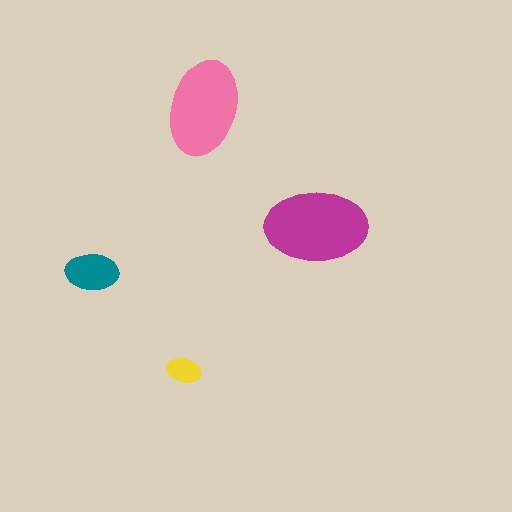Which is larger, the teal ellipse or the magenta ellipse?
The magenta one.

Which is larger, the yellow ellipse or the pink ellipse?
The pink one.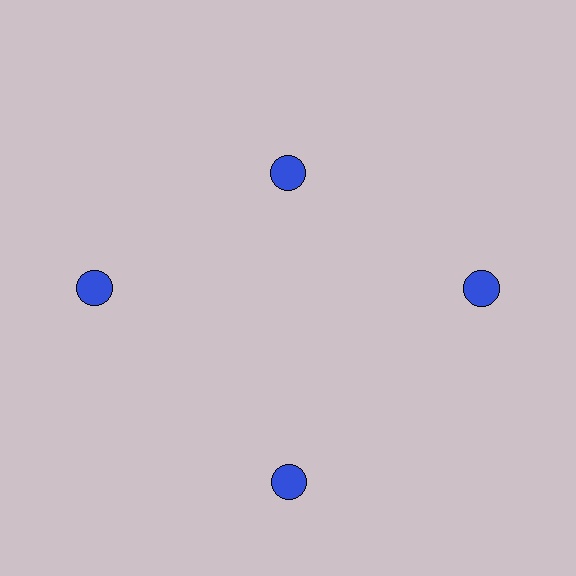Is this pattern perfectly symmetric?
No. The 4 blue circles are arranged in a ring, but one element near the 12 o'clock position is pulled inward toward the center, breaking the 4-fold rotational symmetry.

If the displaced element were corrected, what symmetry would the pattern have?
It would have 4-fold rotational symmetry — the pattern would map onto itself every 90 degrees.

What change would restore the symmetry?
The symmetry would be restored by moving it outward, back onto the ring so that all 4 circles sit at equal angles and equal distance from the center.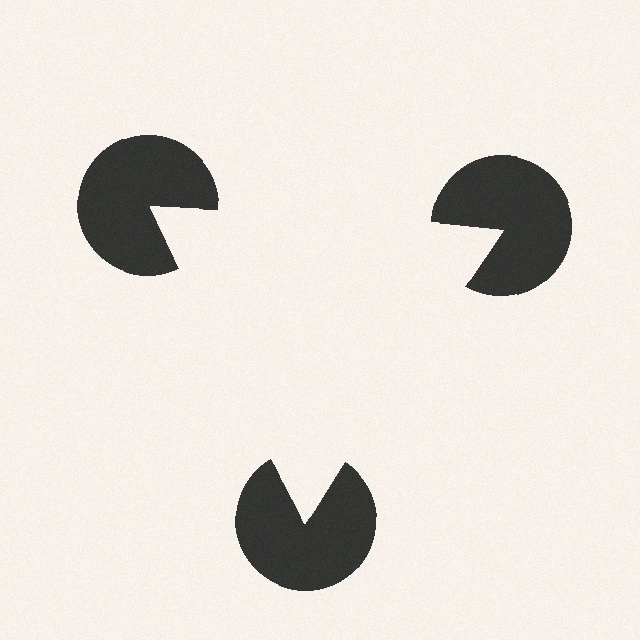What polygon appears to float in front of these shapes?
An illusory triangle — its edges are inferred from the aligned wedge cuts in the pac-man discs, not physically drawn.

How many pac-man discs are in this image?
There are 3 — one at each vertex of the illusory triangle.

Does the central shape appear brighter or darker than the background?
It typically appears slightly brighter than the background, even though no actual brightness change is drawn.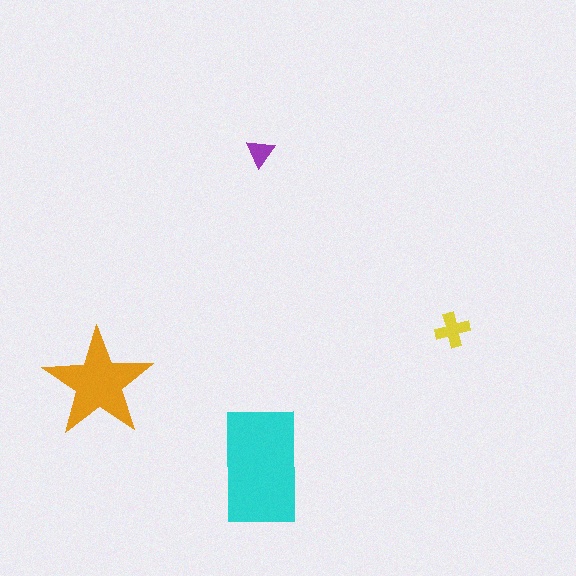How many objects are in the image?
There are 4 objects in the image.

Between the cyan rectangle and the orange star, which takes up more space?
The cyan rectangle.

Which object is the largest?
The cyan rectangle.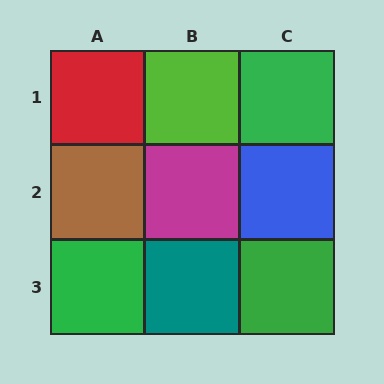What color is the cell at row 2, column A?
Brown.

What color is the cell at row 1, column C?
Green.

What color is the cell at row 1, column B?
Lime.